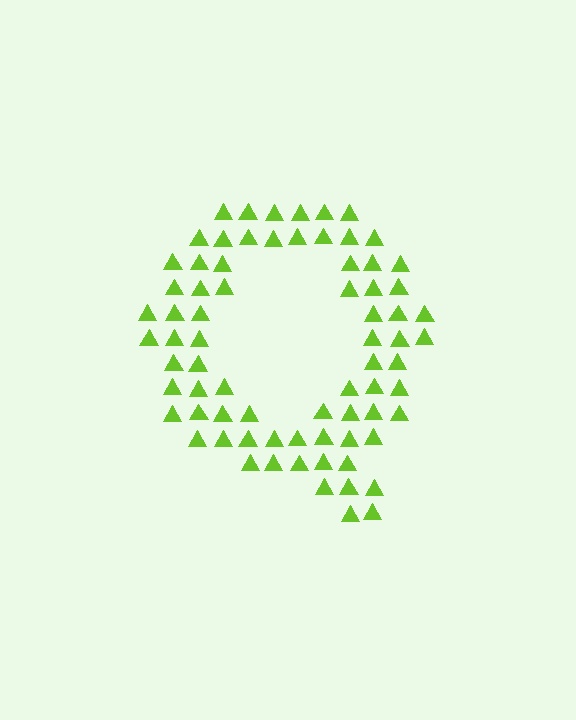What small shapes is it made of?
It is made of small triangles.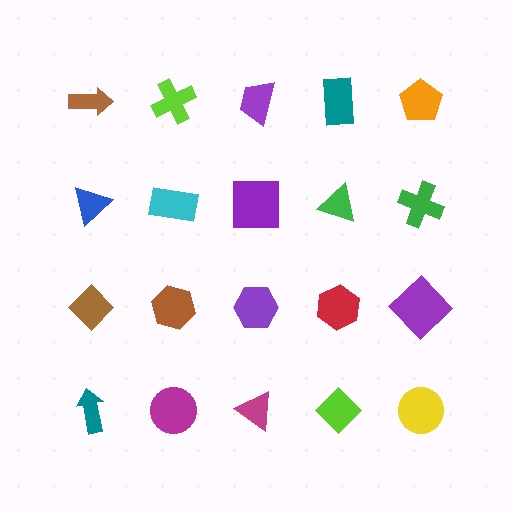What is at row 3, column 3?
A purple hexagon.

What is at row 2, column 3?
A purple square.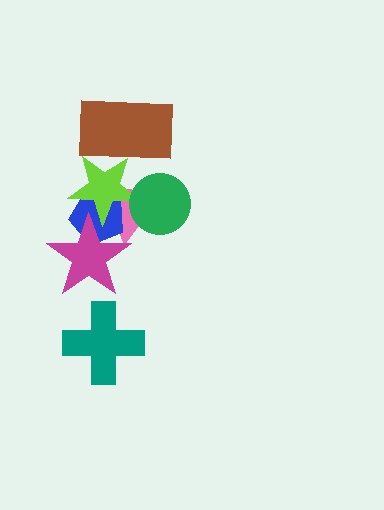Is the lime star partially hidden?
Yes, it is partially covered by another shape.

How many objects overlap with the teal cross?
0 objects overlap with the teal cross.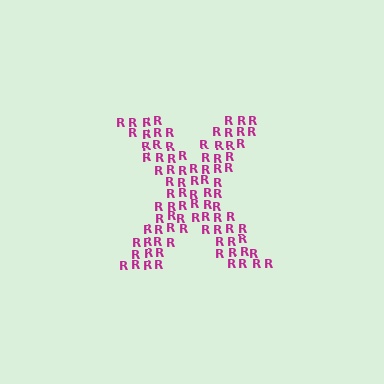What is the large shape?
The large shape is the letter X.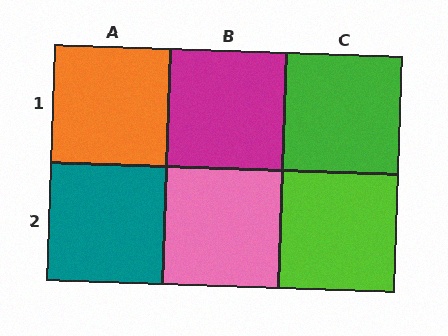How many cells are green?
1 cell is green.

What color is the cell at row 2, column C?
Lime.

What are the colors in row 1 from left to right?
Orange, magenta, green.